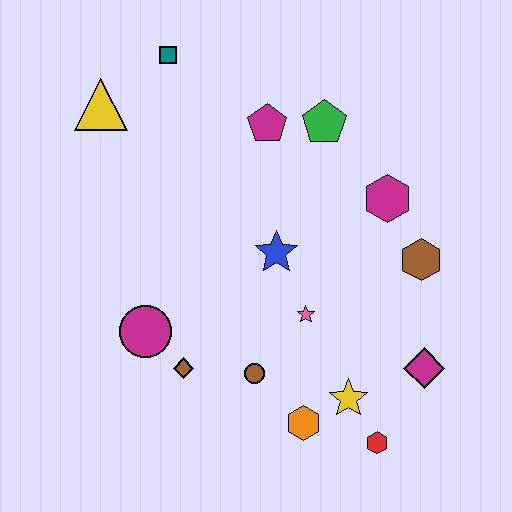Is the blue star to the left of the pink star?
Yes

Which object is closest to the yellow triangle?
The teal square is closest to the yellow triangle.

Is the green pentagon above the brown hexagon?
Yes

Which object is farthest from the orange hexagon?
The teal square is farthest from the orange hexagon.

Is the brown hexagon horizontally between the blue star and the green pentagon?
No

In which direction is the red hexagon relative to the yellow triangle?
The red hexagon is below the yellow triangle.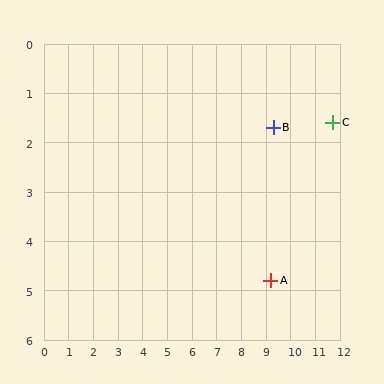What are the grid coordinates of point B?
Point B is at approximately (9.3, 1.7).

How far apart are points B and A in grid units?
Points B and A are about 3.1 grid units apart.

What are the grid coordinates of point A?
Point A is at approximately (9.2, 4.8).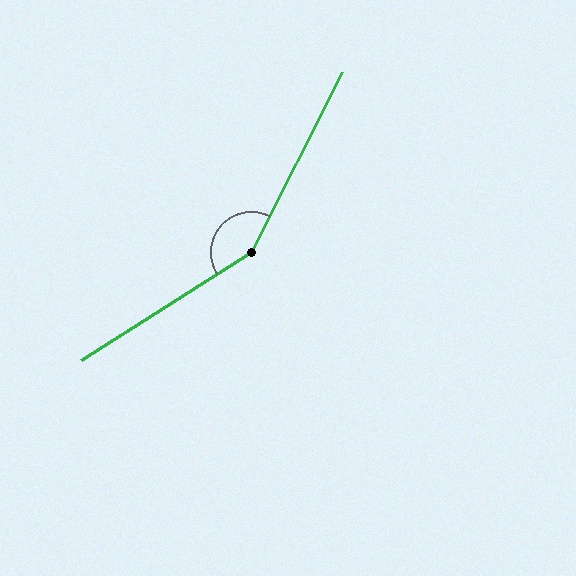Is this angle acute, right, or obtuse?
It is obtuse.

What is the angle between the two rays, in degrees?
Approximately 149 degrees.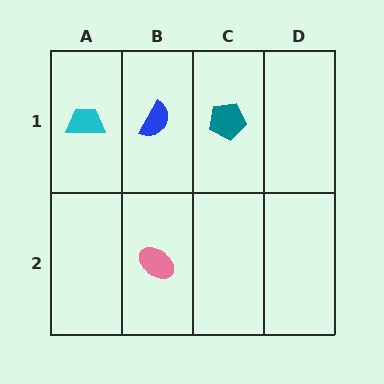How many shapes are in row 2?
1 shape.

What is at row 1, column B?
A blue semicircle.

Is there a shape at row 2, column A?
No, that cell is empty.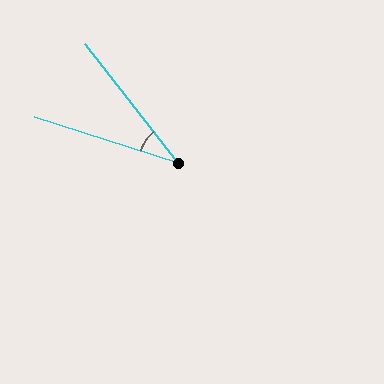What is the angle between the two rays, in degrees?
Approximately 34 degrees.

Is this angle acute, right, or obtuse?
It is acute.